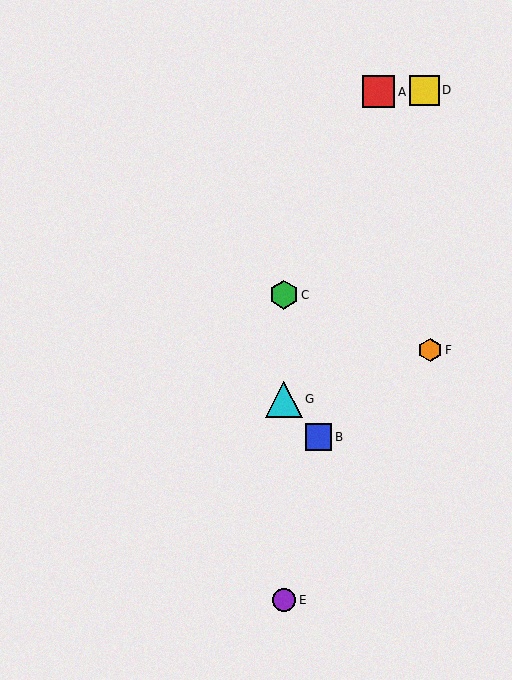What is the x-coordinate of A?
Object A is at x≈379.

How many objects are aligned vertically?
3 objects (C, E, G) are aligned vertically.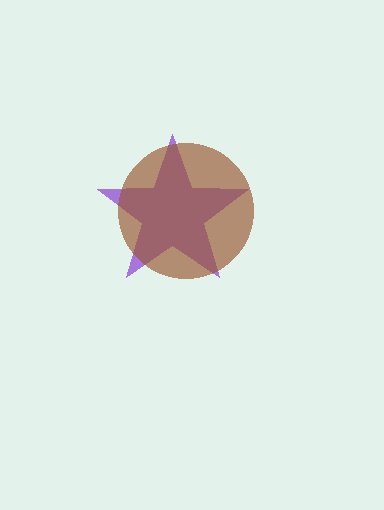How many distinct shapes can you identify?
There are 2 distinct shapes: a purple star, a brown circle.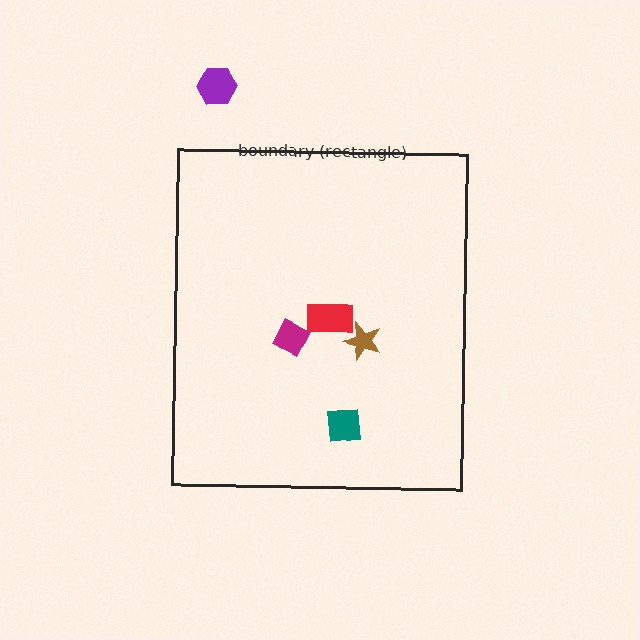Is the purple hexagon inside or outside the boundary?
Outside.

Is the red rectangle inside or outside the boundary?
Inside.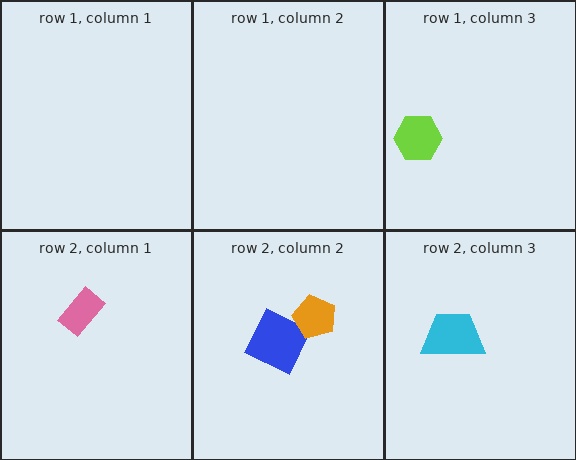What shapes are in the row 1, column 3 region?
The lime hexagon.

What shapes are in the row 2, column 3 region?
The cyan trapezoid.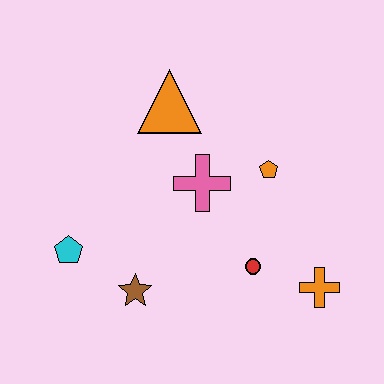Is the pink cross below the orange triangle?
Yes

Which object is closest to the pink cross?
The orange pentagon is closest to the pink cross.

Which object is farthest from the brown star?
The orange triangle is farthest from the brown star.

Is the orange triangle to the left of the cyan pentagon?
No